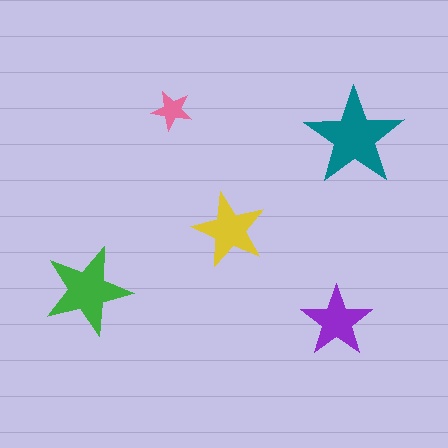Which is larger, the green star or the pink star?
The green one.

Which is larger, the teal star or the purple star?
The teal one.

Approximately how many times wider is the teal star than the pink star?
About 2.5 times wider.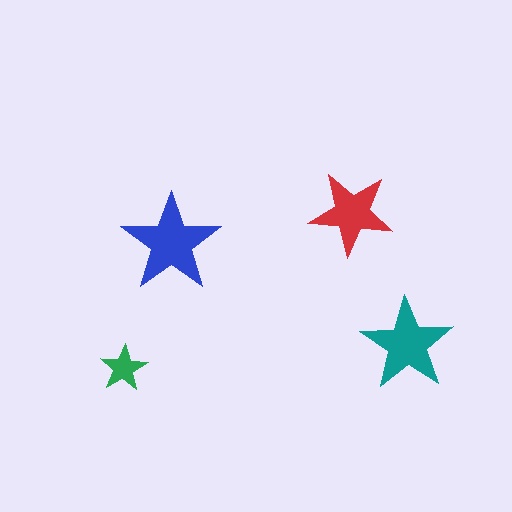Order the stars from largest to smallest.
the blue one, the teal one, the red one, the green one.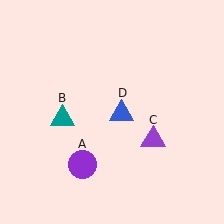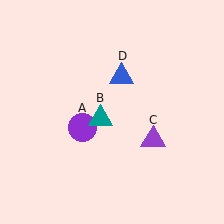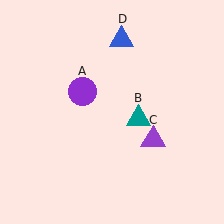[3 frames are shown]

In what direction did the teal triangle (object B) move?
The teal triangle (object B) moved right.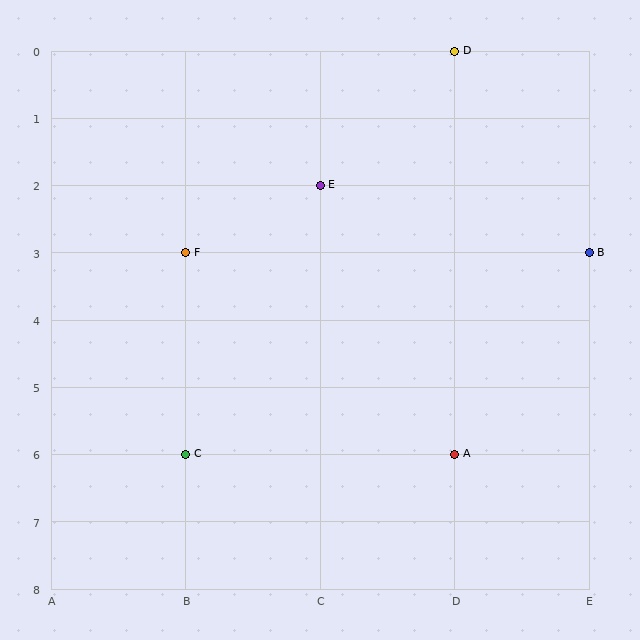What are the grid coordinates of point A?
Point A is at grid coordinates (D, 6).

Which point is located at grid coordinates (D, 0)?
Point D is at (D, 0).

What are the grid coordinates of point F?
Point F is at grid coordinates (B, 3).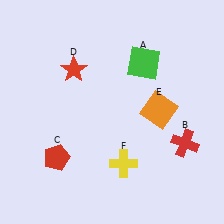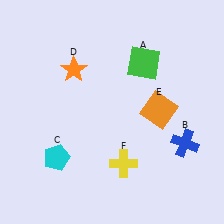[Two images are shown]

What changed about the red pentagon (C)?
In Image 1, C is red. In Image 2, it changed to cyan.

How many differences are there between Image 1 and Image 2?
There are 3 differences between the two images.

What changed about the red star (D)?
In Image 1, D is red. In Image 2, it changed to orange.